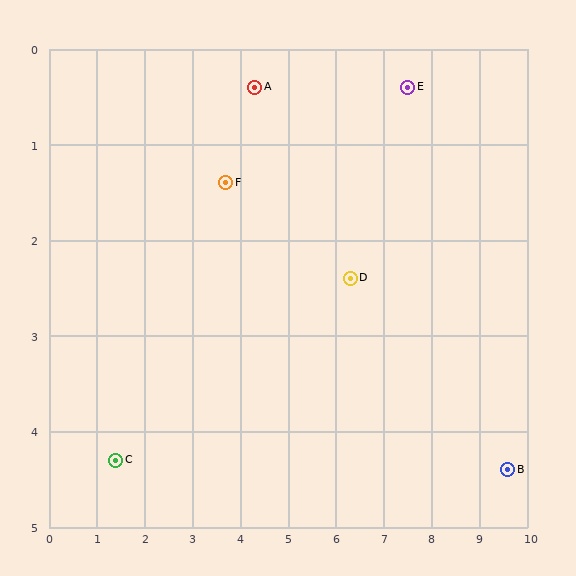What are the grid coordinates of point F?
Point F is at approximately (3.7, 1.4).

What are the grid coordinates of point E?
Point E is at approximately (7.5, 0.4).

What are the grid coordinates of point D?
Point D is at approximately (6.3, 2.4).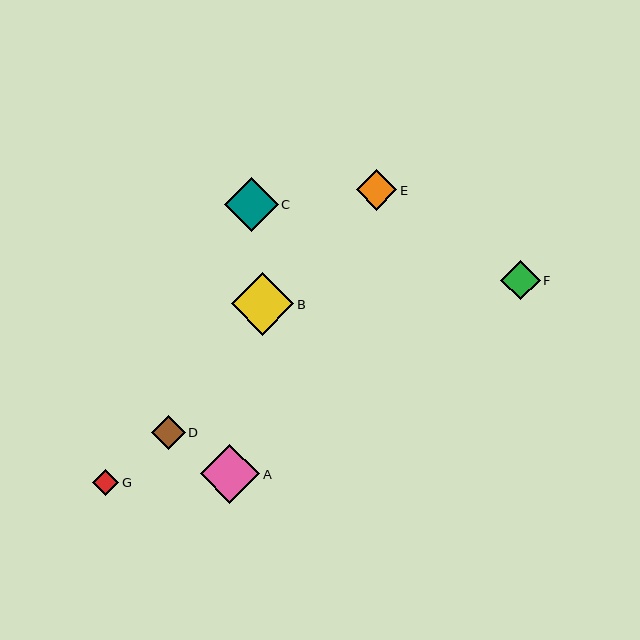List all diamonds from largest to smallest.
From largest to smallest: B, A, C, E, F, D, G.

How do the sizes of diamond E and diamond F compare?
Diamond E and diamond F are approximately the same size.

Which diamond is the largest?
Diamond B is the largest with a size of approximately 63 pixels.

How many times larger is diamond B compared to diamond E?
Diamond B is approximately 1.5 times the size of diamond E.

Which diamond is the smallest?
Diamond G is the smallest with a size of approximately 26 pixels.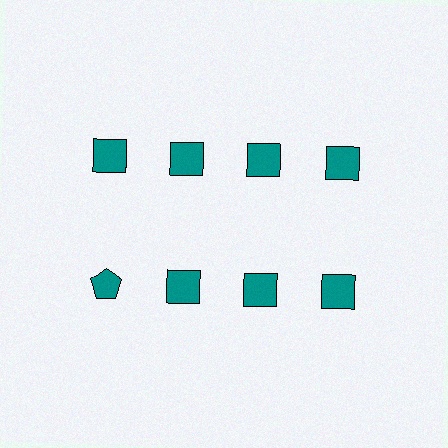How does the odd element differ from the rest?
It has a different shape: pentagon instead of square.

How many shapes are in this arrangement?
There are 8 shapes arranged in a grid pattern.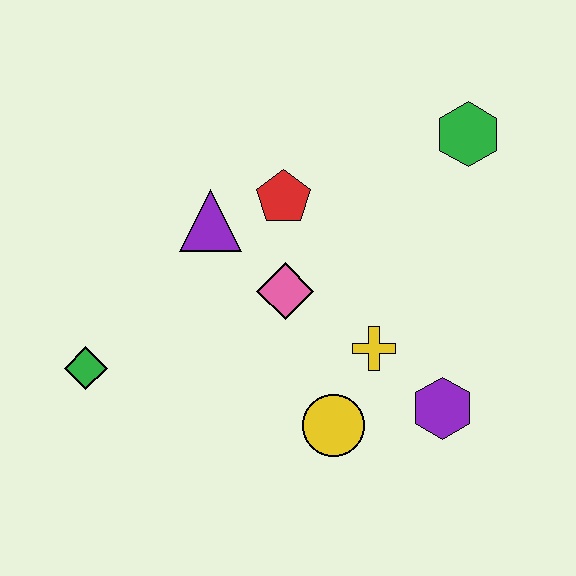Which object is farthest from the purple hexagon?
The green diamond is farthest from the purple hexagon.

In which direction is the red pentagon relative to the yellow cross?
The red pentagon is above the yellow cross.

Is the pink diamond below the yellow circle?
No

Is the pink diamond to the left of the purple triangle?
No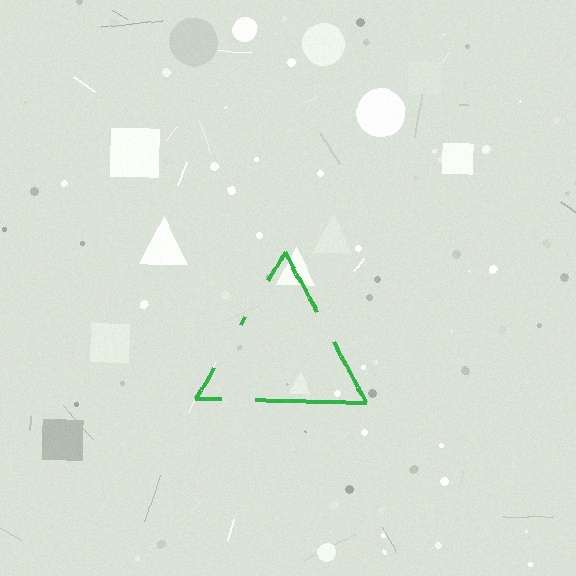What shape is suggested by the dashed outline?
The dashed outline suggests a triangle.